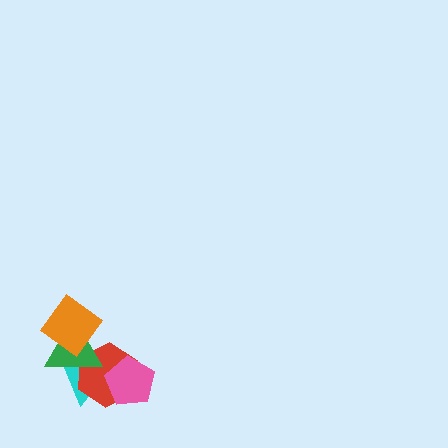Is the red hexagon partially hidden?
Yes, it is partially covered by another shape.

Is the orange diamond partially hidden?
No, no other shape covers it.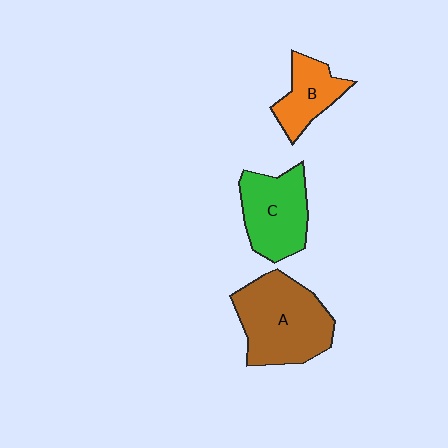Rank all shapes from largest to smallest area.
From largest to smallest: A (brown), C (green), B (orange).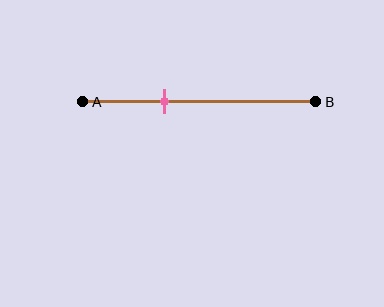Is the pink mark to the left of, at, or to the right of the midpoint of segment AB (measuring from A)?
The pink mark is to the left of the midpoint of segment AB.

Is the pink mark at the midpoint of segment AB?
No, the mark is at about 35% from A, not at the 50% midpoint.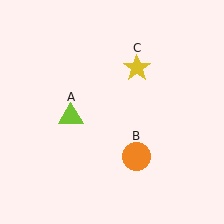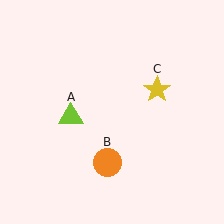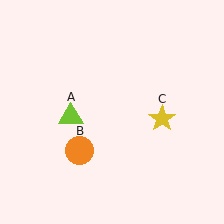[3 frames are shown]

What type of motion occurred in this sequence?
The orange circle (object B), yellow star (object C) rotated clockwise around the center of the scene.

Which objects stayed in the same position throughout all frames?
Lime triangle (object A) remained stationary.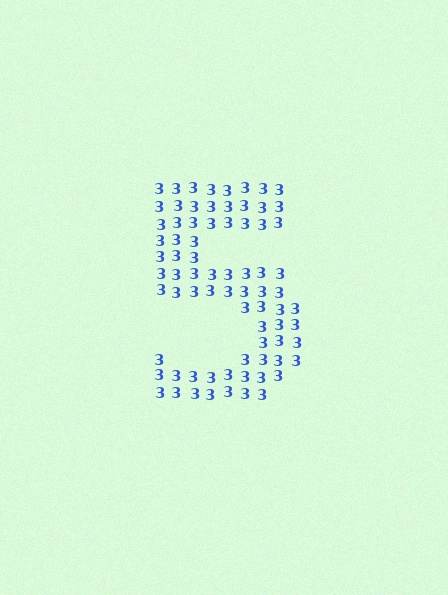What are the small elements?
The small elements are digit 3's.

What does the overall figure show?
The overall figure shows the digit 5.